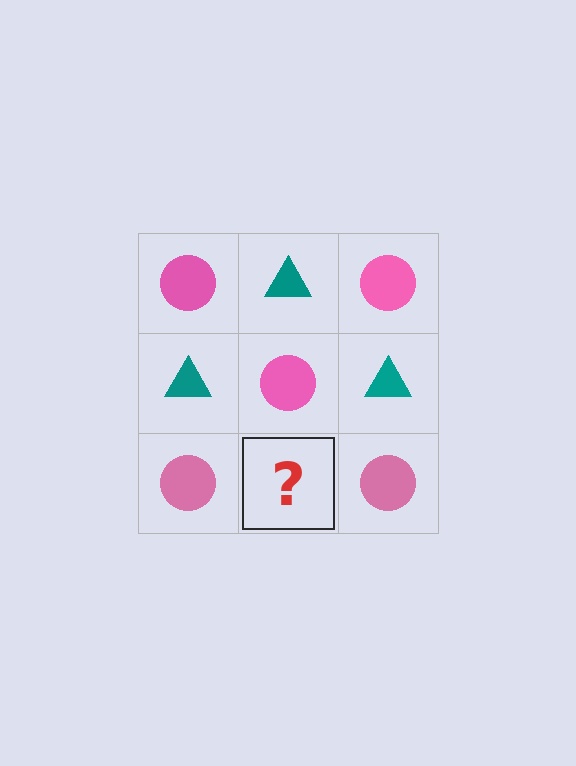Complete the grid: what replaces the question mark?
The question mark should be replaced with a teal triangle.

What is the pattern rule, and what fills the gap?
The rule is that it alternates pink circle and teal triangle in a checkerboard pattern. The gap should be filled with a teal triangle.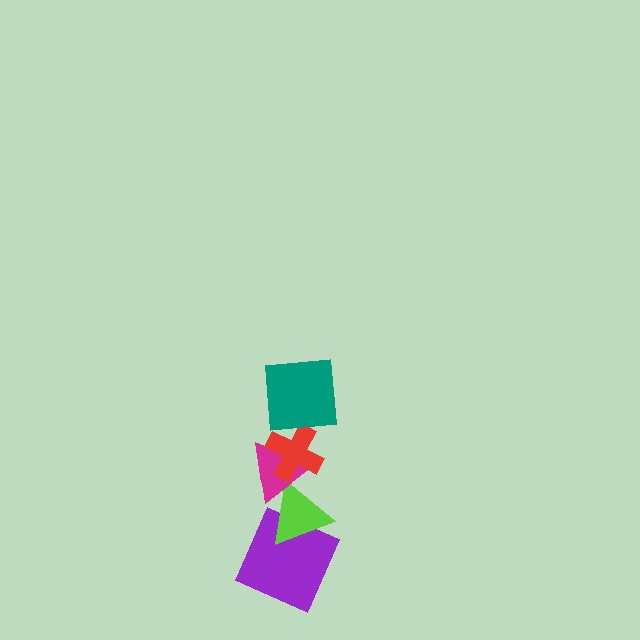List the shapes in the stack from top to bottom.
From top to bottom: the teal square, the red cross, the magenta triangle, the lime triangle, the purple square.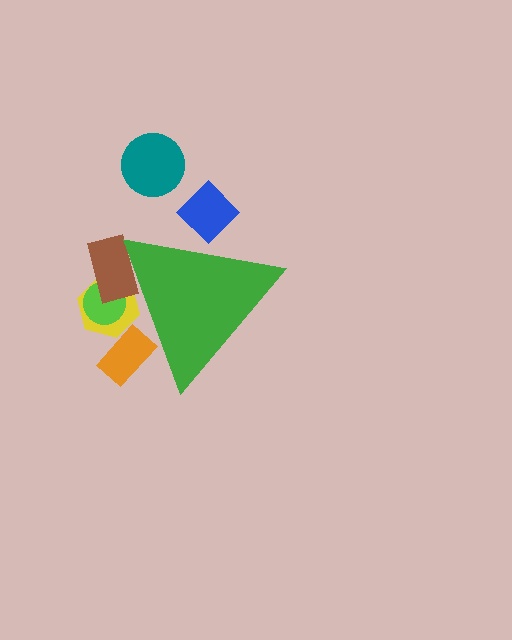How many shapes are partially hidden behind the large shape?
5 shapes are partially hidden.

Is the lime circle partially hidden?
Yes, the lime circle is partially hidden behind the green triangle.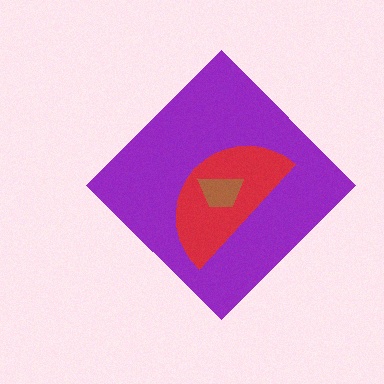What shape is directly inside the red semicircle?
The brown trapezoid.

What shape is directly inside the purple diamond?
The red semicircle.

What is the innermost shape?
The brown trapezoid.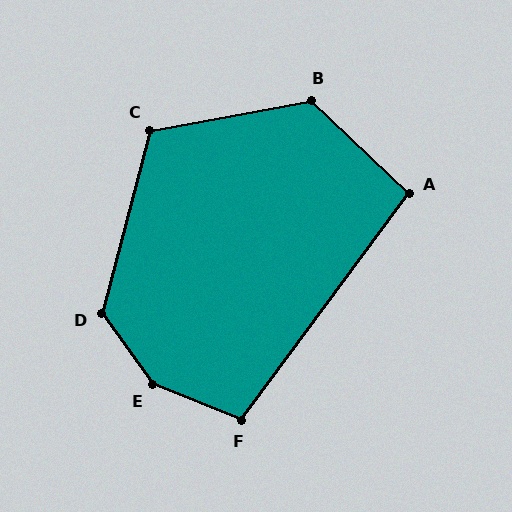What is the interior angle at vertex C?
Approximately 115 degrees (obtuse).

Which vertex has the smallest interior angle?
A, at approximately 97 degrees.